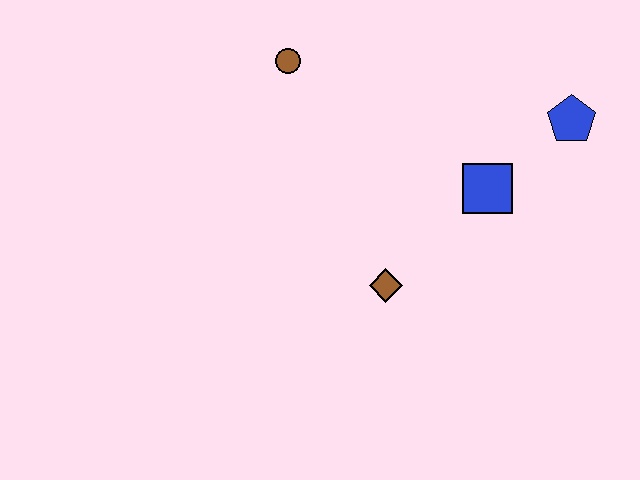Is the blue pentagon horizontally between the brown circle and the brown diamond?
No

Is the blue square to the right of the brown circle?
Yes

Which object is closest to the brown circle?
The blue square is closest to the brown circle.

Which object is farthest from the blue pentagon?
The brown circle is farthest from the blue pentagon.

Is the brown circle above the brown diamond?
Yes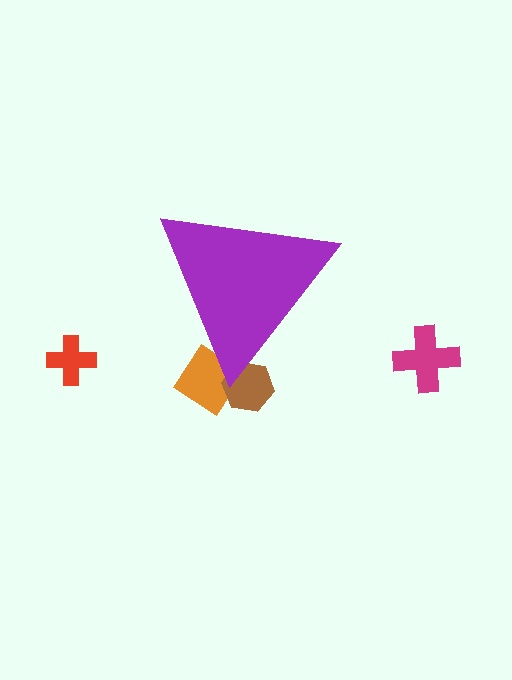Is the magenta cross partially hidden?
No, the magenta cross is fully visible.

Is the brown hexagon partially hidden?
Yes, the brown hexagon is partially hidden behind the purple triangle.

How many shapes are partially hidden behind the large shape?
2 shapes are partially hidden.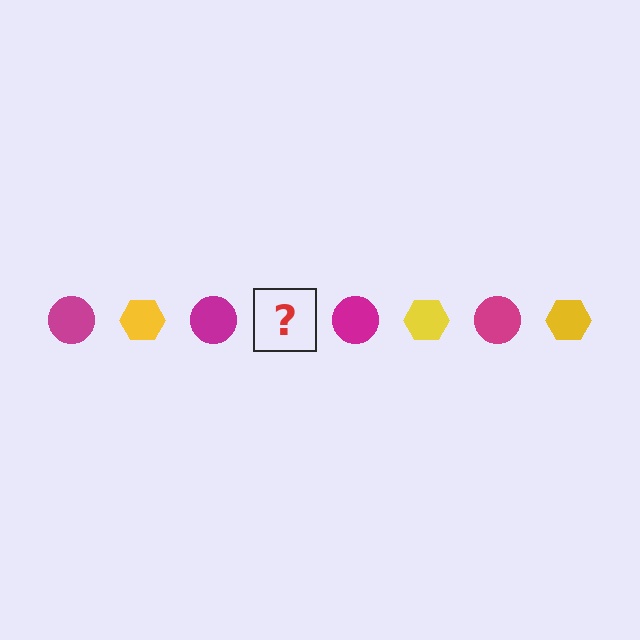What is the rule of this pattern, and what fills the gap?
The rule is that the pattern alternates between magenta circle and yellow hexagon. The gap should be filled with a yellow hexagon.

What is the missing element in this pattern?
The missing element is a yellow hexagon.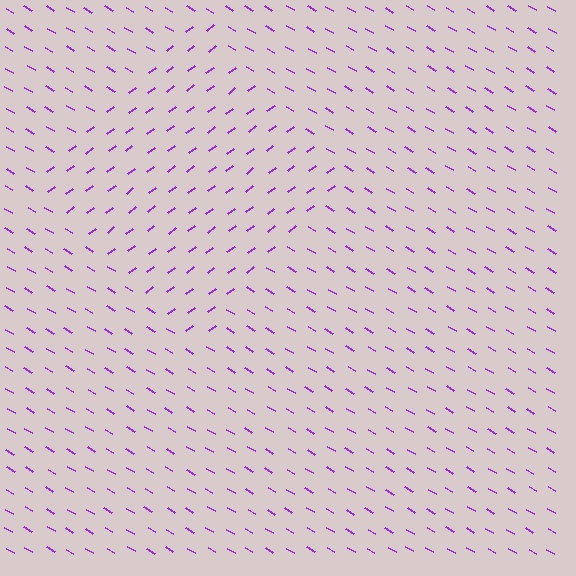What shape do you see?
I see a diamond.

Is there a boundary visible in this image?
Yes, there is a texture boundary formed by a change in line orientation.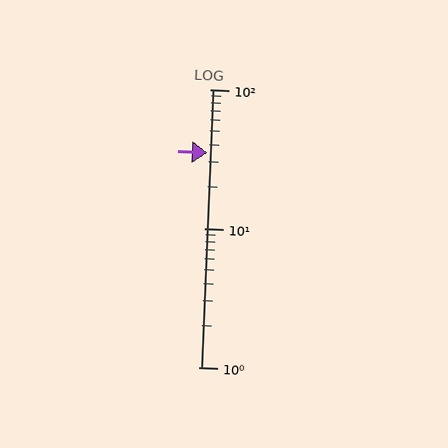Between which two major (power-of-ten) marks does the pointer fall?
The pointer is between 10 and 100.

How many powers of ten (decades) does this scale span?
The scale spans 2 decades, from 1 to 100.